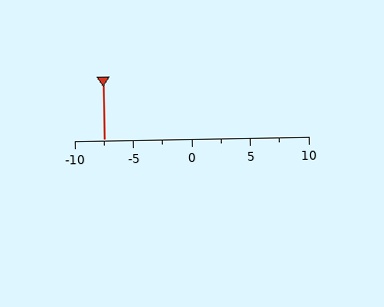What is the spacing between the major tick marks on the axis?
The major ticks are spaced 5 apart.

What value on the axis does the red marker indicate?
The marker indicates approximately -7.5.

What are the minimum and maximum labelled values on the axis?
The axis runs from -10 to 10.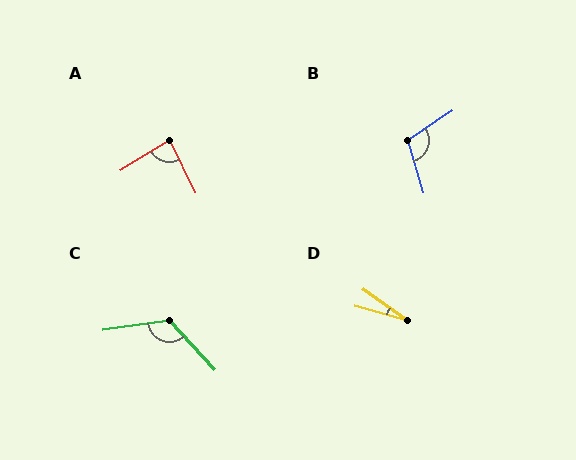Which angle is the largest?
C, at approximately 125 degrees.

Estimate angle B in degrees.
Approximately 107 degrees.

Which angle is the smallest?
D, at approximately 19 degrees.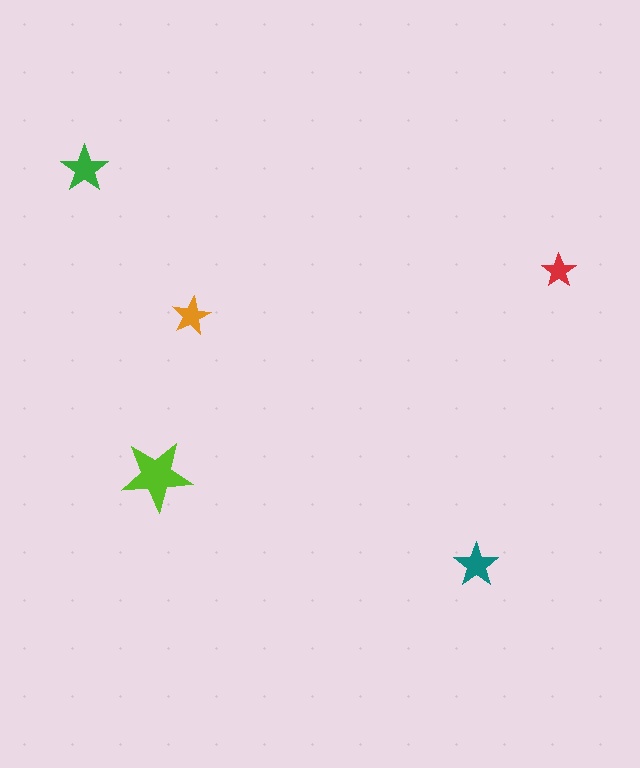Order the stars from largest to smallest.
the lime one, the green one, the teal one, the orange one, the red one.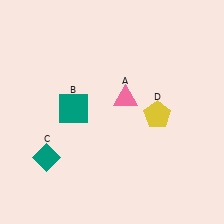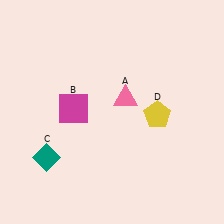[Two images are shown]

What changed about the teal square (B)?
In Image 1, B is teal. In Image 2, it changed to magenta.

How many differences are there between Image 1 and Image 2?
There is 1 difference between the two images.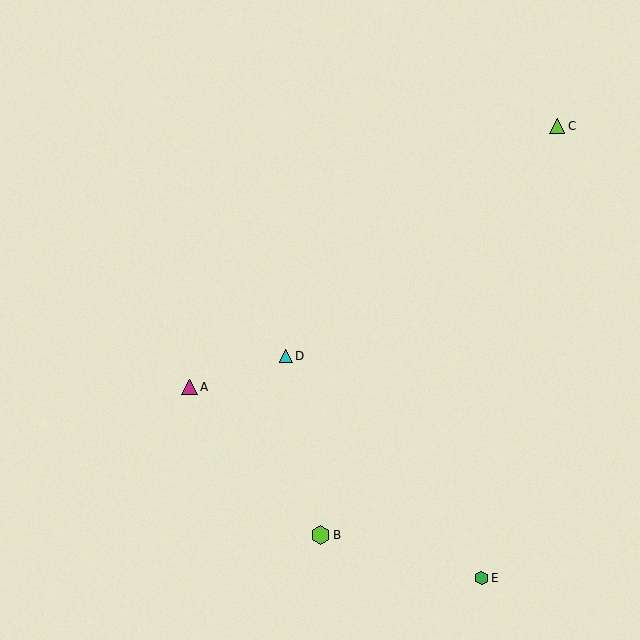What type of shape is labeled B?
Shape B is a lime hexagon.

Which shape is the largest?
The lime hexagon (labeled B) is the largest.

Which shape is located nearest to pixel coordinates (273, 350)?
The cyan triangle (labeled D) at (286, 356) is nearest to that location.